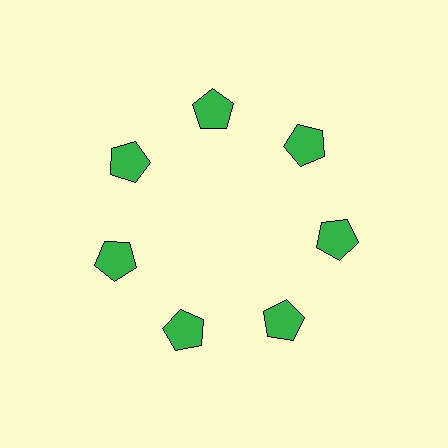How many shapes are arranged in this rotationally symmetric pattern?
There are 7 shapes, arranged in 7 groups of 1.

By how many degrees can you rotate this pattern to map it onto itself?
The pattern maps onto itself every 51 degrees of rotation.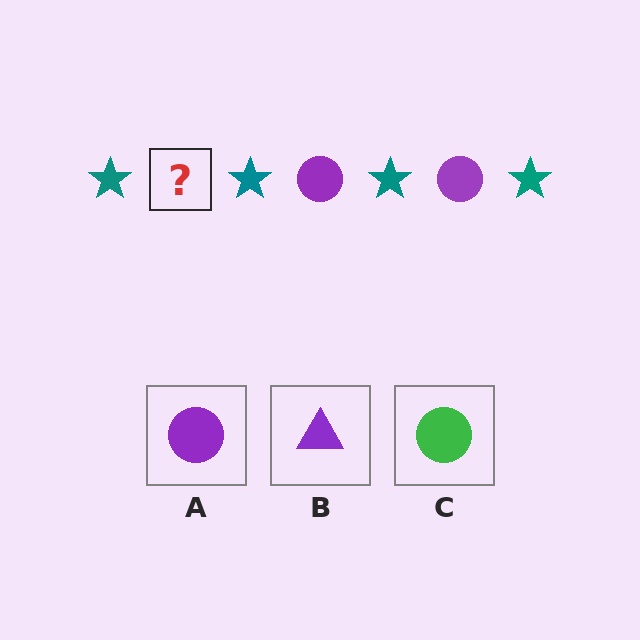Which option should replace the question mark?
Option A.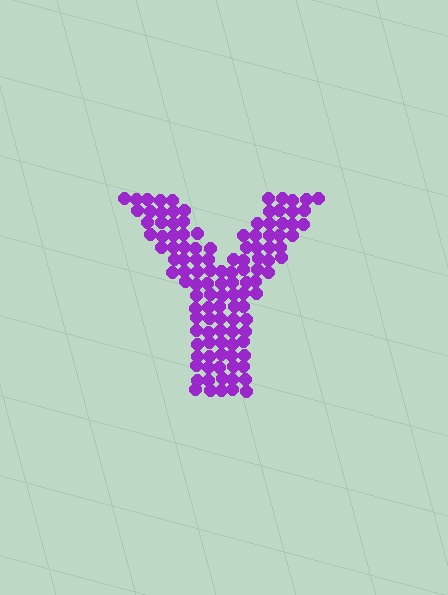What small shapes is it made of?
It is made of small circles.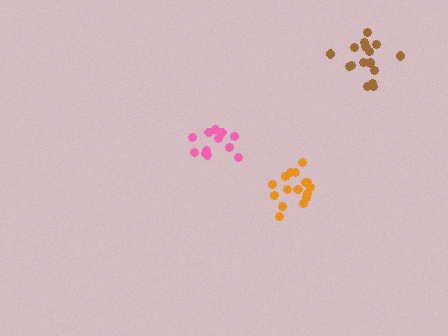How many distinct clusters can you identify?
There are 3 distinct clusters.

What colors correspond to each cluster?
The clusters are colored: pink, orange, brown.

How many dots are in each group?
Group 1: 13 dots, Group 2: 16 dots, Group 3: 18 dots (47 total).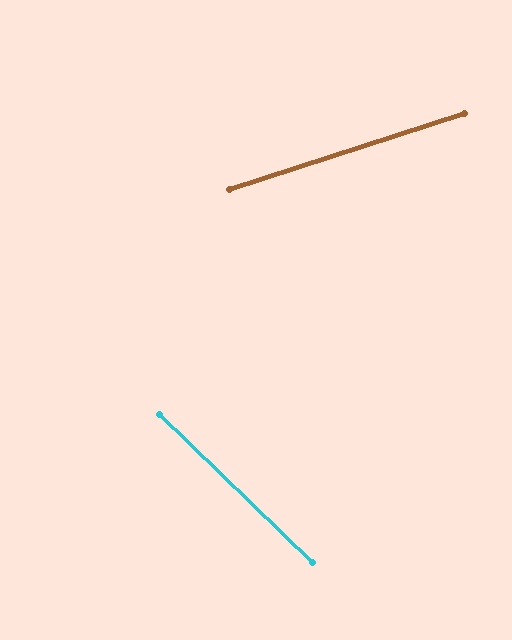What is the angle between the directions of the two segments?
Approximately 62 degrees.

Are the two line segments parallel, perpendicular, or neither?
Neither parallel nor perpendicular — they differ by about 62°.